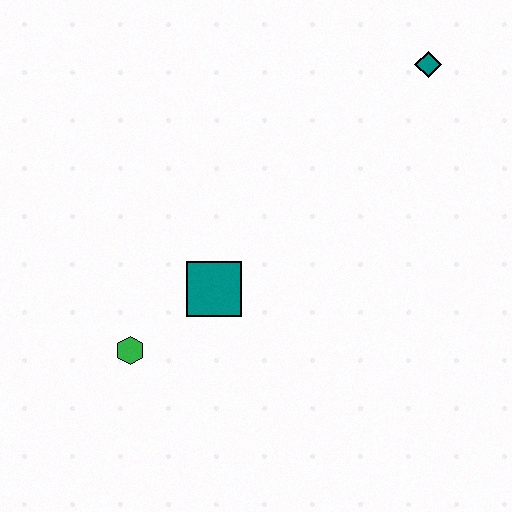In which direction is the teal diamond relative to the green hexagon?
The teal diamond is to the right of the green hexagon.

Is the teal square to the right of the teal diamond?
No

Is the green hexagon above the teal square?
No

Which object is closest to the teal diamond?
The teal square is closest to the teal diamond.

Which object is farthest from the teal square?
The teal diamond is farthest from the teal square.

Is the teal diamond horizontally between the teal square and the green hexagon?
No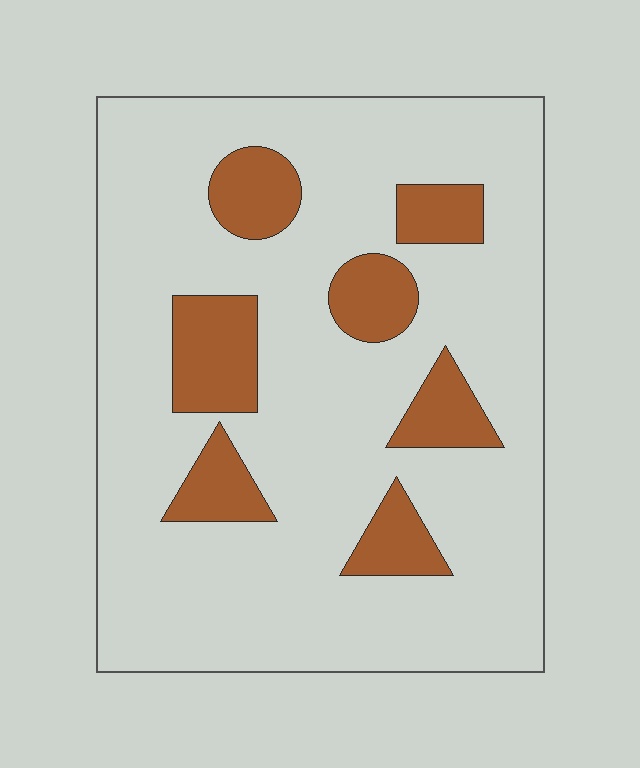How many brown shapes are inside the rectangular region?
7.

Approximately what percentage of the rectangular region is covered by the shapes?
Approximately 20%.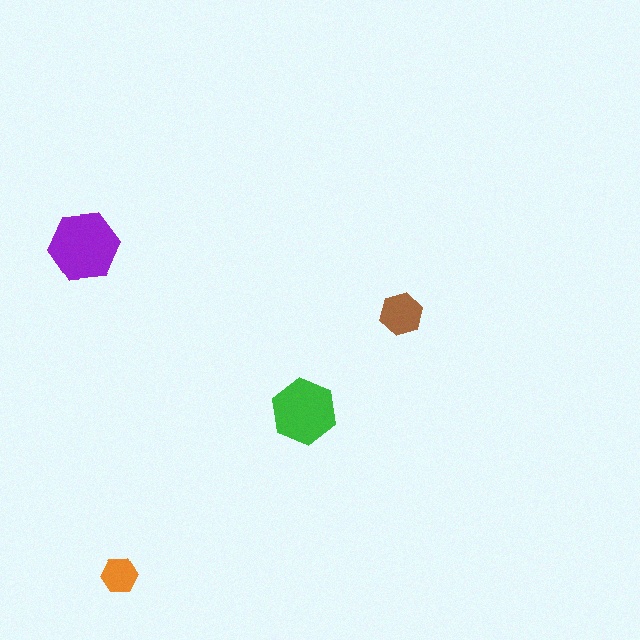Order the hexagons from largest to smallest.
the purple one, the green one, the brown one, the orange one.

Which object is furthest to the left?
The purple hexagon is leftmost.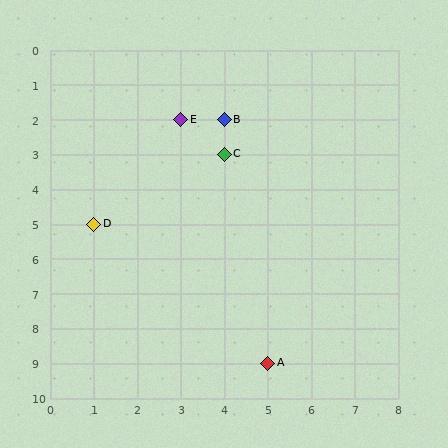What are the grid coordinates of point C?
Point C is at grid coordinates (4, 3).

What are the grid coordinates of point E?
Point E is at grid coordinates (3, 2).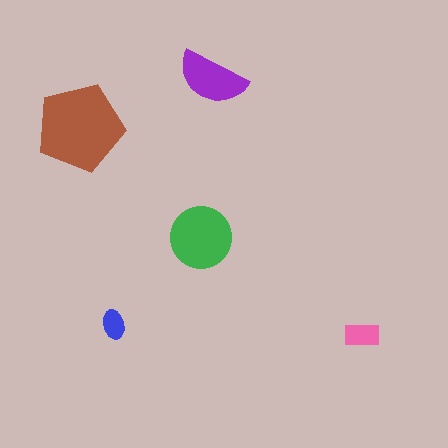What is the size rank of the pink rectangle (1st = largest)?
4th.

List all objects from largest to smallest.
The brown pentagon, the green circle, the purple semicircle, the pink rectangle, the blue ellipse.